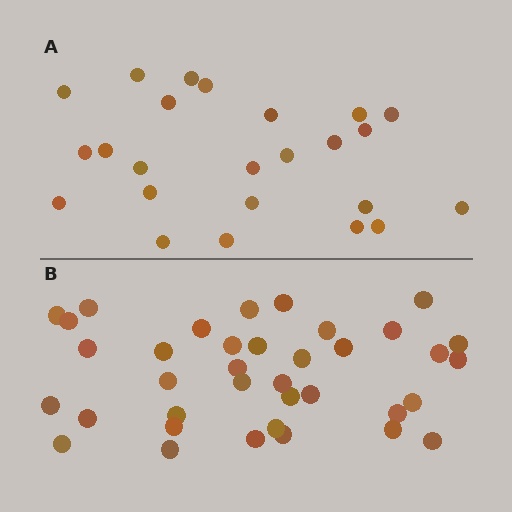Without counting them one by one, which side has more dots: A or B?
Region B (the bottom region) has more dots.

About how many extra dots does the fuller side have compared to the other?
Region B has approximately 15 more dots than region A.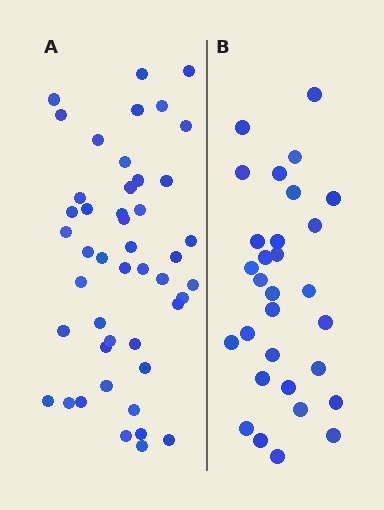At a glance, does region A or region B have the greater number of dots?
Region A (the left region) has more dots.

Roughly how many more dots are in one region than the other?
Region A has approximately 15 more dots than region B.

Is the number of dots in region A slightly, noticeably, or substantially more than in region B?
Region A has substantially more. The ratio is roughly 1.5 to 1.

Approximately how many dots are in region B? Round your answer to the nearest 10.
About 30 dots.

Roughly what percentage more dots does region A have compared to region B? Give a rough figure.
About 55% more.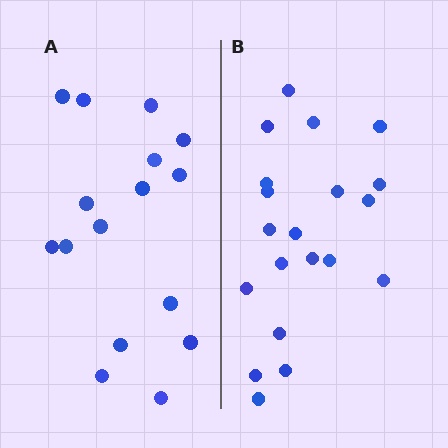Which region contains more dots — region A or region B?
Region B (the right region) has more dots.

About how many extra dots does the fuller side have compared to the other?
Region B has about 4 more dots than region A.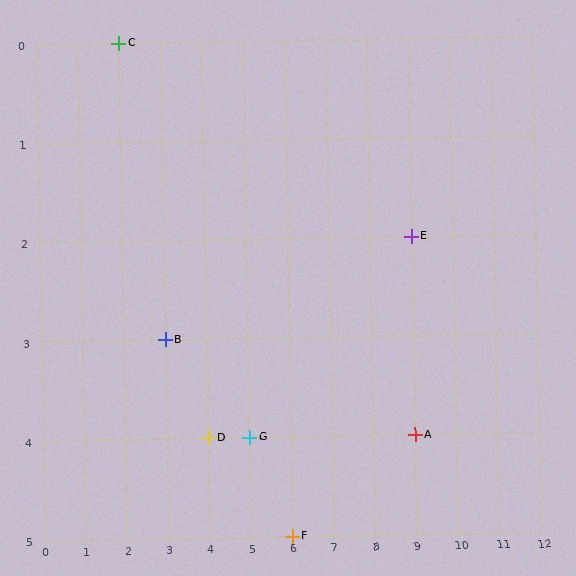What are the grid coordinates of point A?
Point A is at grid coordinates (9, 4).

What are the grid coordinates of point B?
Point B is at grid coordinates (3, 3).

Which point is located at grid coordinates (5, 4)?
Point G is at (5, 4).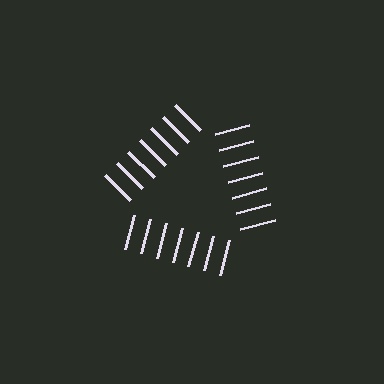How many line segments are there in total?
21 — 7 along each of the 3 edges.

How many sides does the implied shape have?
3 sides — the line-ends trace a triangle.